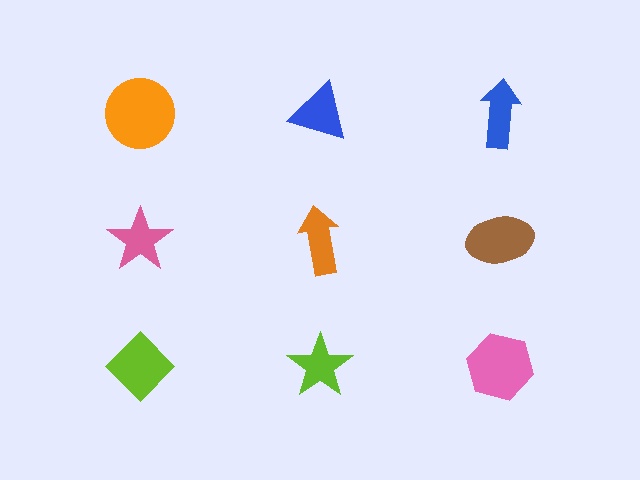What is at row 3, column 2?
A lime star.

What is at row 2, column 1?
A pink star.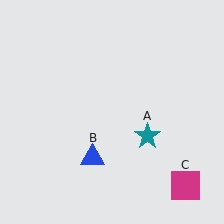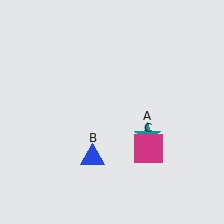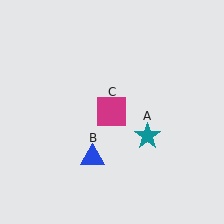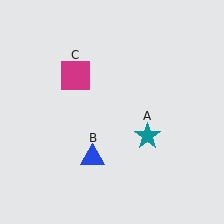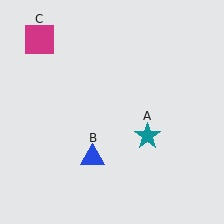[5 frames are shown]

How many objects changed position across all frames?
1 object changed position: magenta square (object C).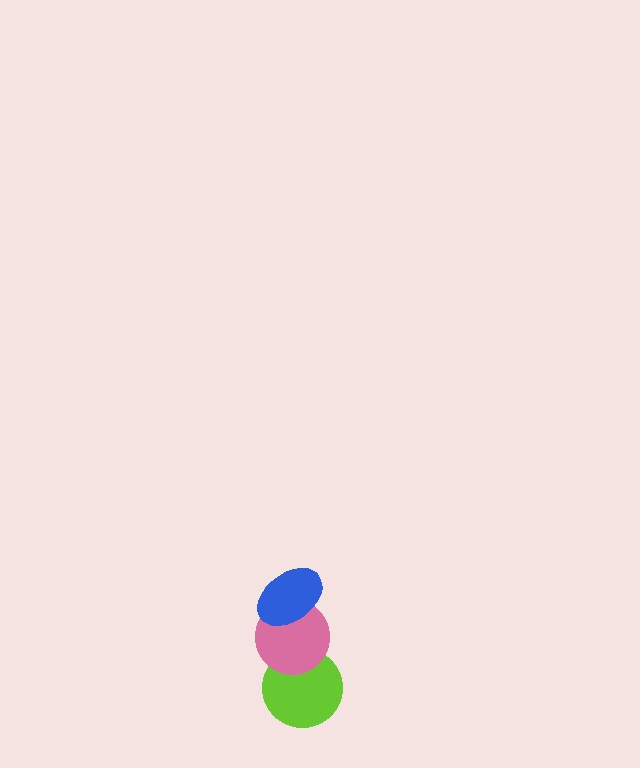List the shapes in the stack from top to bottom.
From top to bottom: the blue ellipse, the pink circle, the lime circle.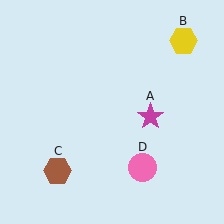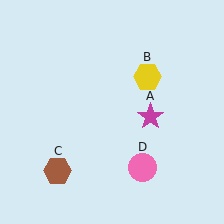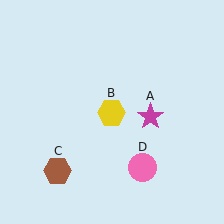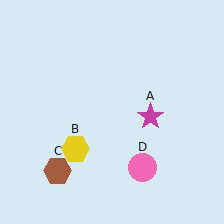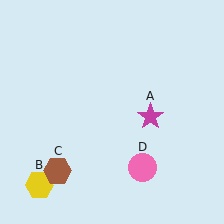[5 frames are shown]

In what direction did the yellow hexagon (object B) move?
The yellow hexagon (object B) moved down and to the left.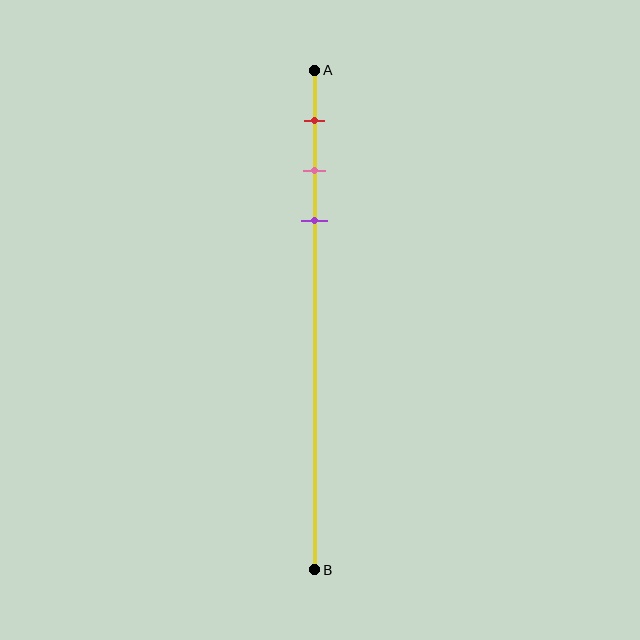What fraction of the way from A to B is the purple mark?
The purple mark is approximately 30% (0.3) of the way from A to B.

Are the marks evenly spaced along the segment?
Yes, the marks are approximately evenly spaced.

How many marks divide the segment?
There are 3 marks dividing the segment.